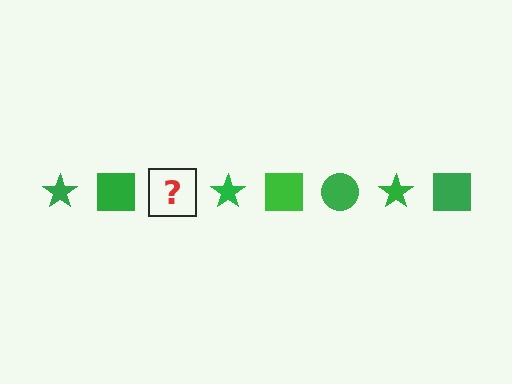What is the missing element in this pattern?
The missing element is a green circle.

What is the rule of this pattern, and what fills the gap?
The rule is that the pattern cycles through star, square, circle shapes in green. The gap should be filled with a green circle.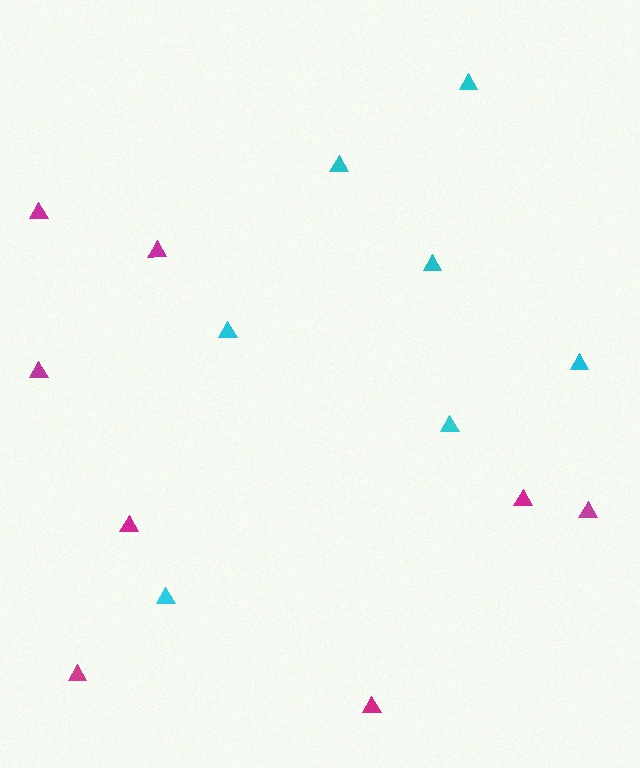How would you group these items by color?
There are 2 groups: one group of cyan triangles (7) and one group of magenta triangles (8).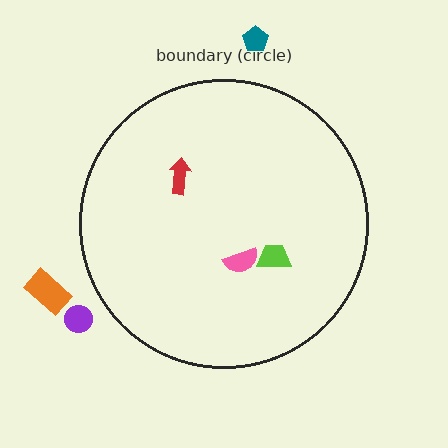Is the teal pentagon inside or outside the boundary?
Outside.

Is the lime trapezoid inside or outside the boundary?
Inside.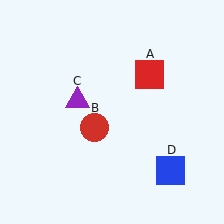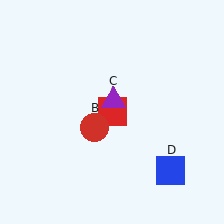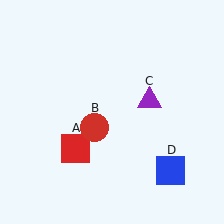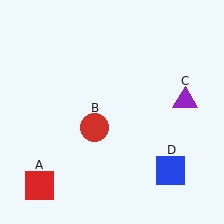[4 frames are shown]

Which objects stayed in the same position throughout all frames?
Red circle (object B) and blue square (object D) remained stationary.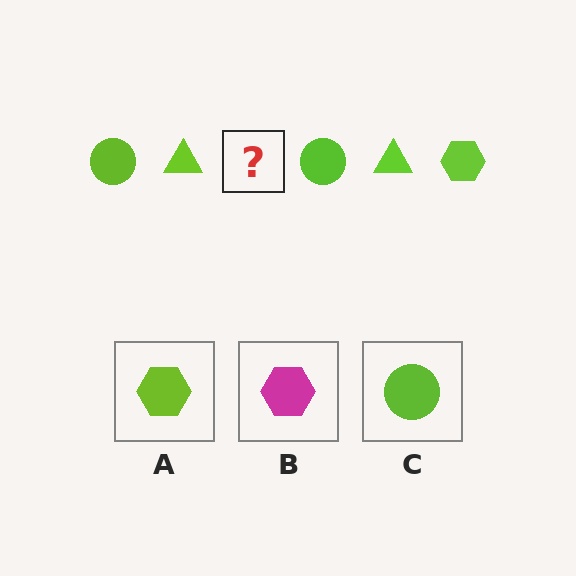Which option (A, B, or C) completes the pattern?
A.